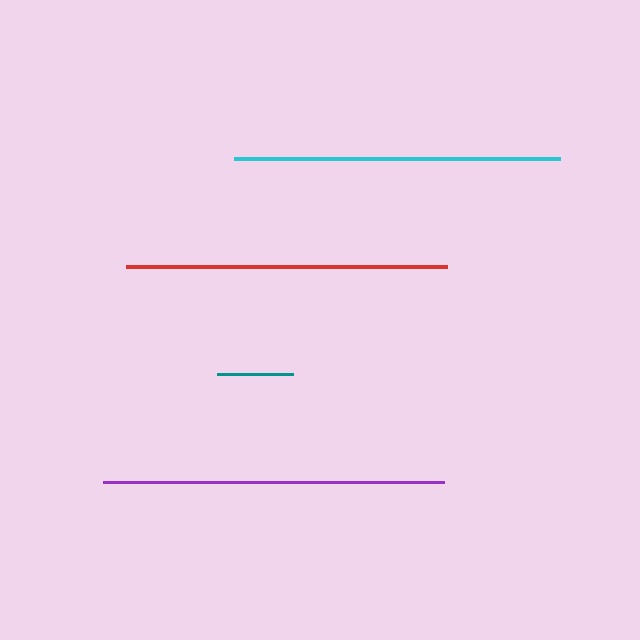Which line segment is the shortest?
The teal line is the shortest at approximately 76 pixels.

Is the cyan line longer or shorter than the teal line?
The cyan line is longer than the teal line.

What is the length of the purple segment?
The purple segment is approximately 340 pixels long.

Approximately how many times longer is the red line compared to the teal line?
The red line is approximately 4.2 times the length of the teal line.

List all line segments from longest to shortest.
From longest to shortest: purple, cyan, red, teal.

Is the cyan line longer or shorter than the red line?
The cyan line is longer than the red line.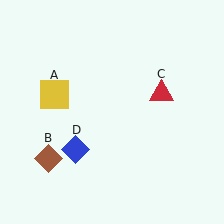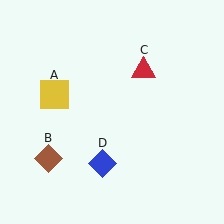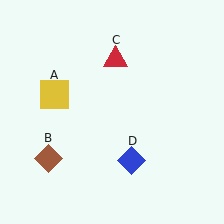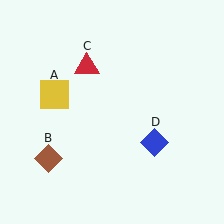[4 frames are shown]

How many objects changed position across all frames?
2 objects changed position: red triangle (object C), blue diamond (object D).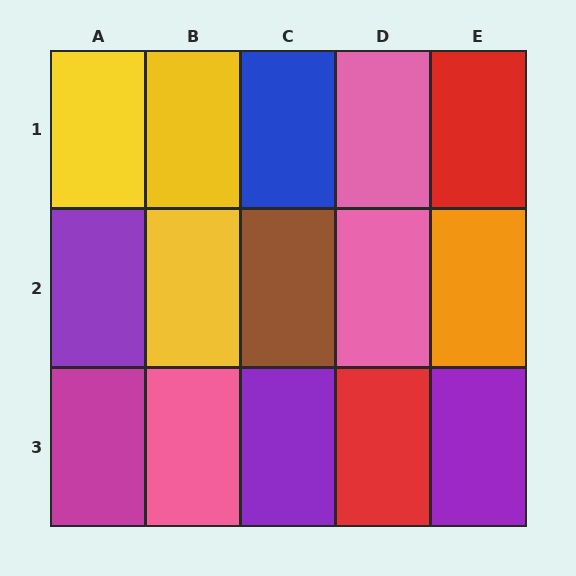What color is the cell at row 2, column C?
Brown.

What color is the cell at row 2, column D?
Pink.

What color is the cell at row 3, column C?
Purple.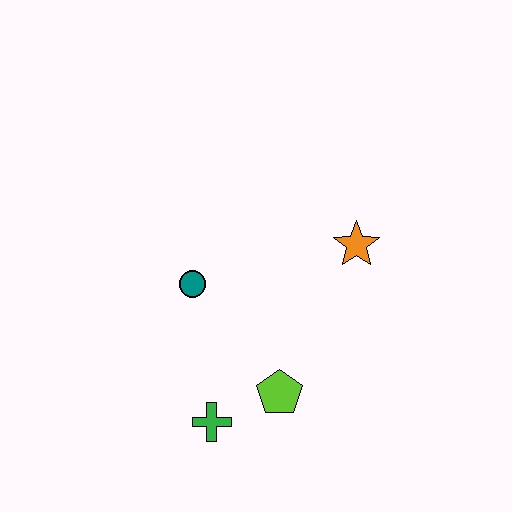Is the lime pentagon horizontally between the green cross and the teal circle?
No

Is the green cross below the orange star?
Yes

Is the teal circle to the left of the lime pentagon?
Yes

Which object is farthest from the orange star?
The green cross is farthest from the orange star.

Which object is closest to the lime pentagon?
The green cross is closest to the lime pentagon.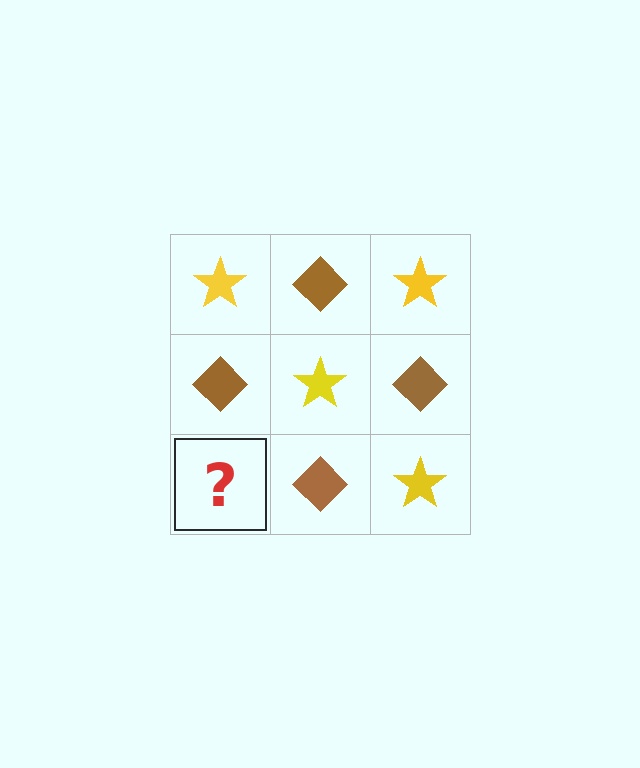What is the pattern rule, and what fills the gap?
The rule is that it alternates yellow star and brown diamond in a checkerboard pattern. The gap should be filled with a yellow star.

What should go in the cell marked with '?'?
The missing cell should contain a yellow star.